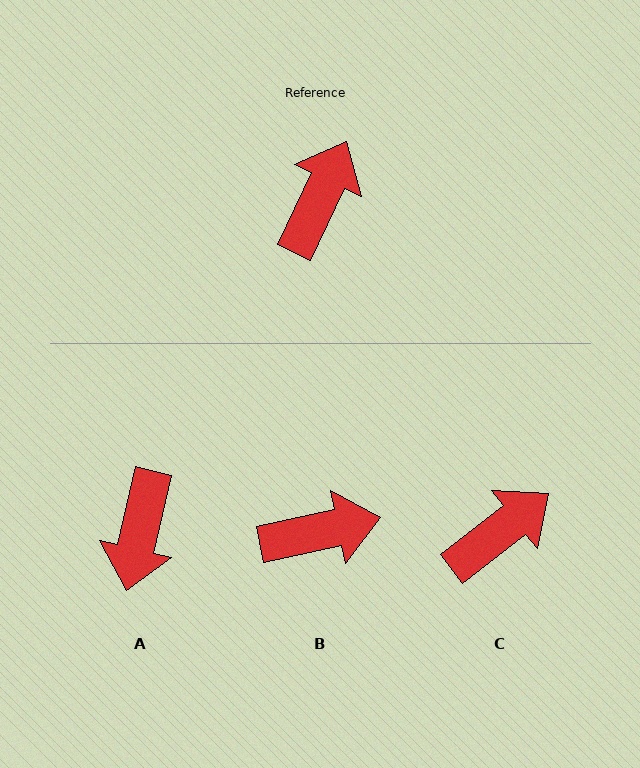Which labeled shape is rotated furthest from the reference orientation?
A, about 168 degrees away.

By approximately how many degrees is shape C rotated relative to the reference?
Approximately 27 degrees clockwise.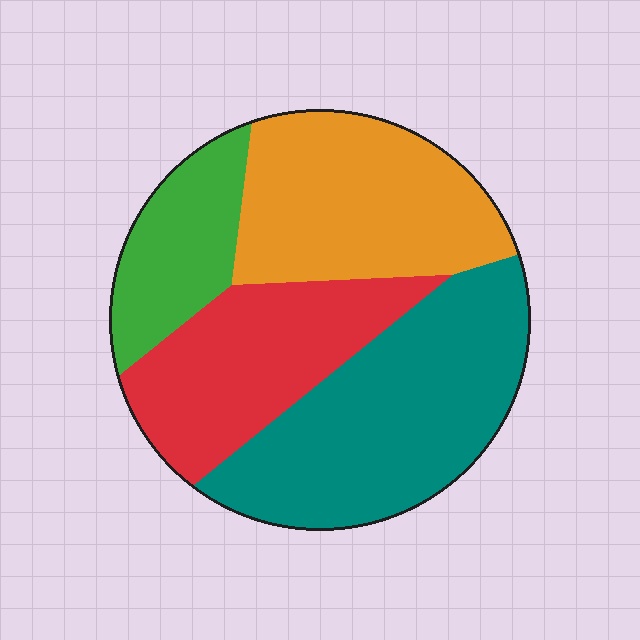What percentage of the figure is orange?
Orange takes up between a sixth and a third of the figure.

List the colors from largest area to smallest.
From largest to smallest: teal, orange, red, green.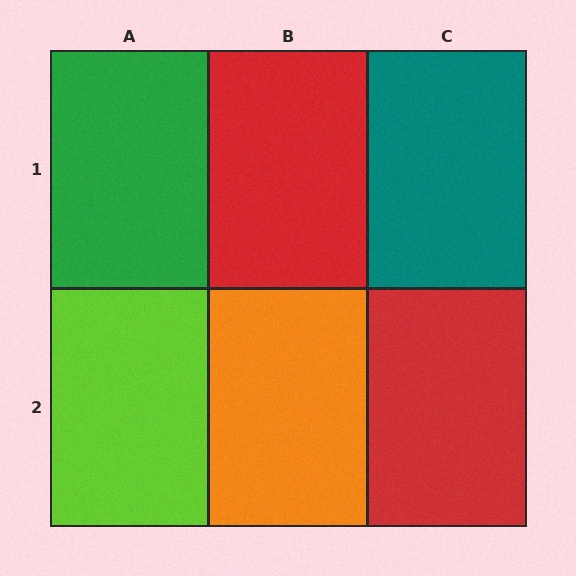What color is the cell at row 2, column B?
Orange.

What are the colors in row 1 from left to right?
Green, red, teal.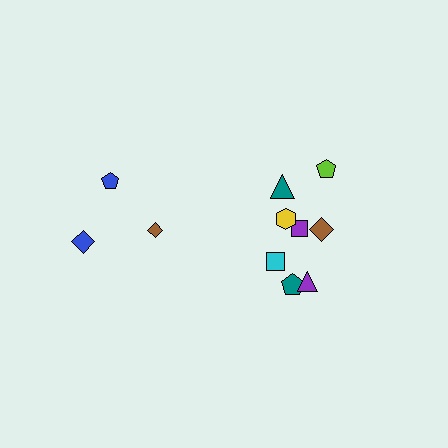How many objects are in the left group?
There are 3 objects.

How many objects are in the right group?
There are 8 objects.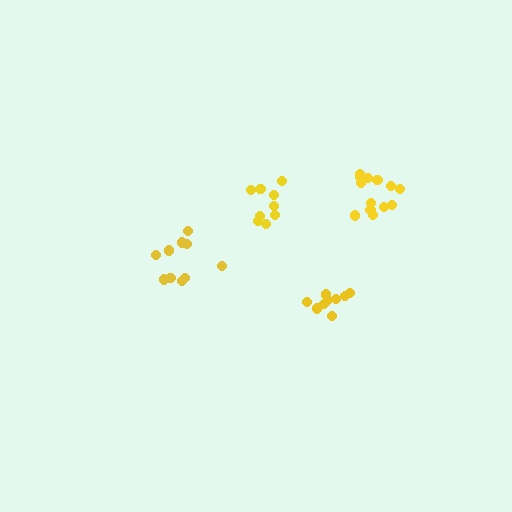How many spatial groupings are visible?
There are 4 spatial groupings.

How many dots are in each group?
Group 1: 9 dots, Group 2: 10 dots, Group 3: 9 dots, Group 4: 13 dots (41 total).